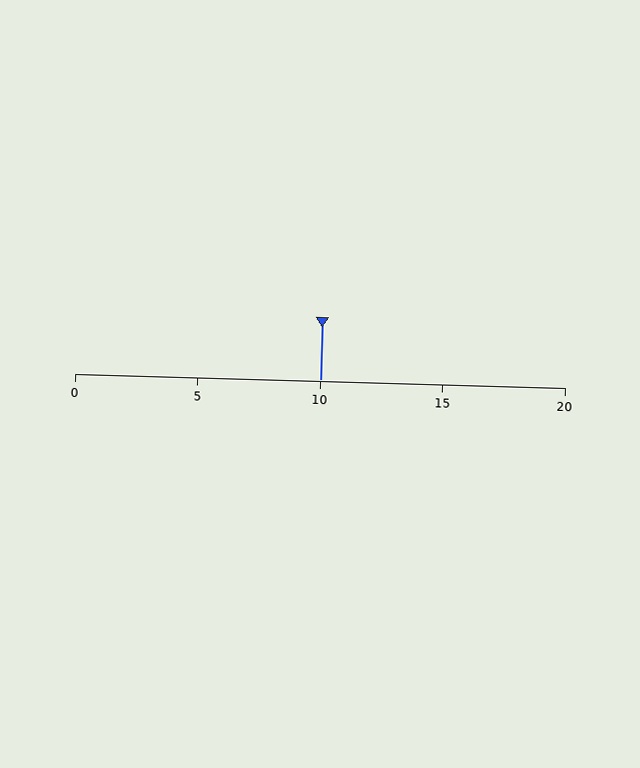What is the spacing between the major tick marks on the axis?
The major ticks are spaced 5 apart.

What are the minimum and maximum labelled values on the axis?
The axis runs from 0 to 20.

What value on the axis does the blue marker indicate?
The marker indicates approximately 10.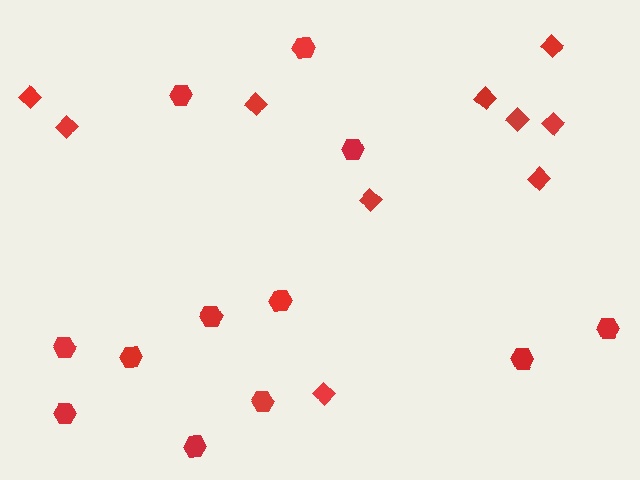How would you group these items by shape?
There are 2 groups: one group of diamonds (10) and one group of hexagons (12).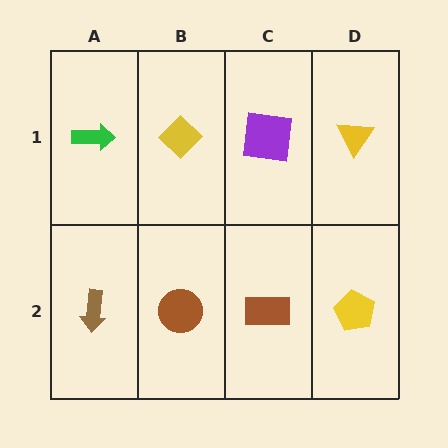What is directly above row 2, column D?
A yellow triangle.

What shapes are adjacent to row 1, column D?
A yellow pentagon (row 2, column D), a purple square (row 1, column C).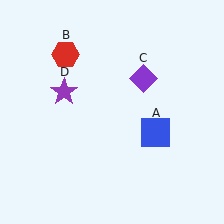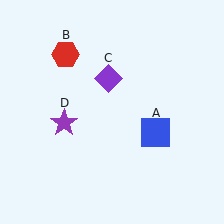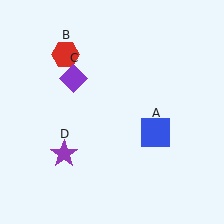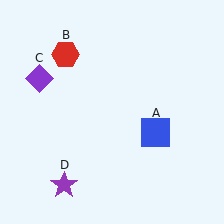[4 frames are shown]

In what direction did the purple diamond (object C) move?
The purple diamond (object C) moved left.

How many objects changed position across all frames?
2 objects changed position: purple diamond (object C), purple star (object D).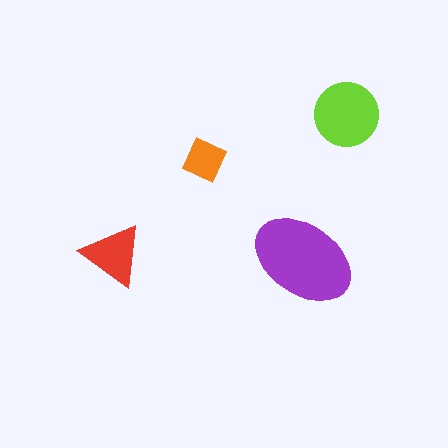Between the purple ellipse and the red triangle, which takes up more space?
The purple ellipse.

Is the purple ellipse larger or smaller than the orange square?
Larger.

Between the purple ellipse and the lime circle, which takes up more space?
The purple ellipse.